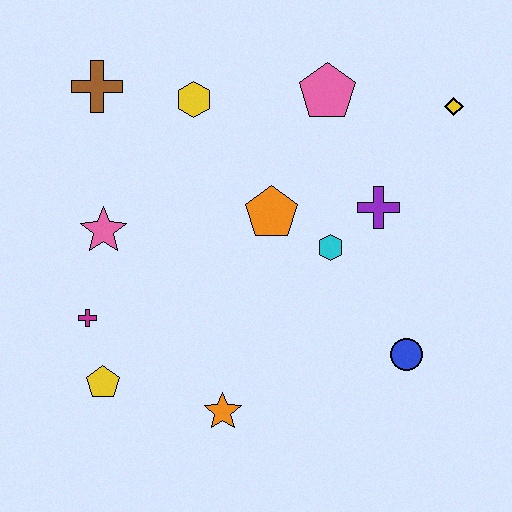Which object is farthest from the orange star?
The yellow diamond is farthest from the orange star.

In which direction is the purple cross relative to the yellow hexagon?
The purple cross is to the right of the yellow hexagon.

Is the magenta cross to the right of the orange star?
No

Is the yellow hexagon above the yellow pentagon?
Yes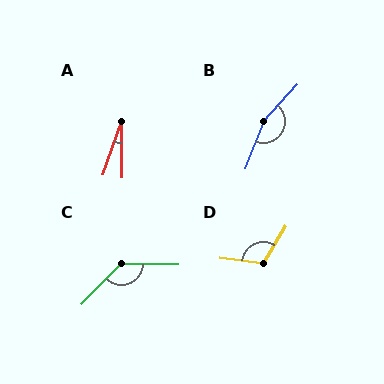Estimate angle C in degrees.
Approximately 134 degrees.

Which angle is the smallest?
A, at approximately 19 degrees.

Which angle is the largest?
B, at approximately 159 degrees.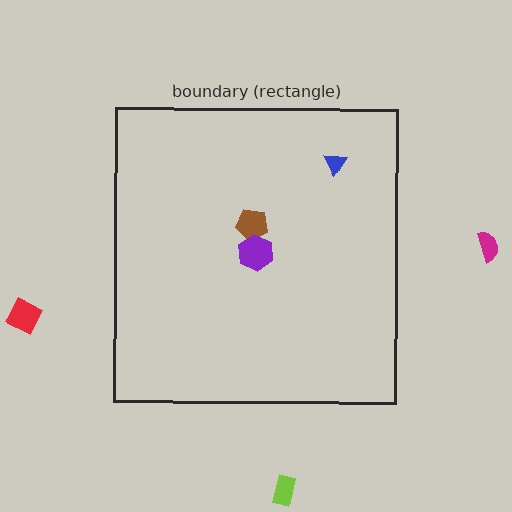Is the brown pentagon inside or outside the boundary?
Inside.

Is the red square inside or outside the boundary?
Outside.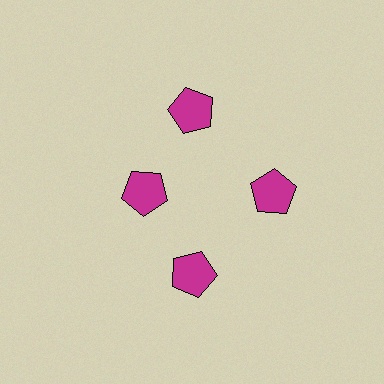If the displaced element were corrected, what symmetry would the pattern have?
It would have 4-fold rotational symmetry — the pattern would map onto itself every 90 degrees.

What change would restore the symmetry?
The symmetry would be restored by moving it outward, back onto the ring so that all 4 pentagons sit at equal angles and equal distance from the center.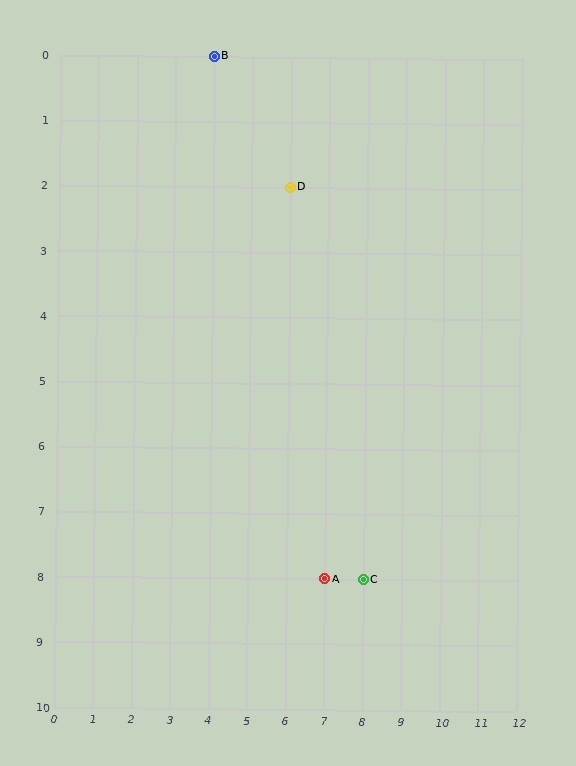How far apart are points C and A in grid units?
Points C and A are 1 column apart.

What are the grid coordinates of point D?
Point D is at grid coordinates (6, 2).